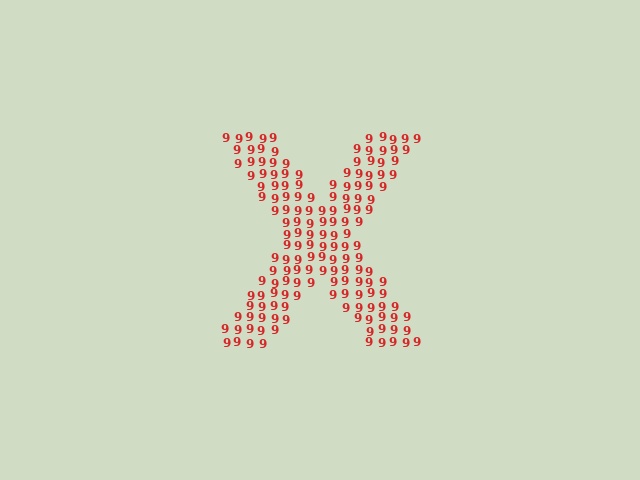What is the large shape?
The large shape is the letter X.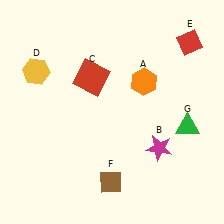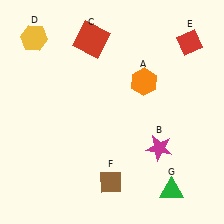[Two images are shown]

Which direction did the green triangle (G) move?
The green triangle (G) moved down.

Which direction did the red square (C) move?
The red square (C) moved up.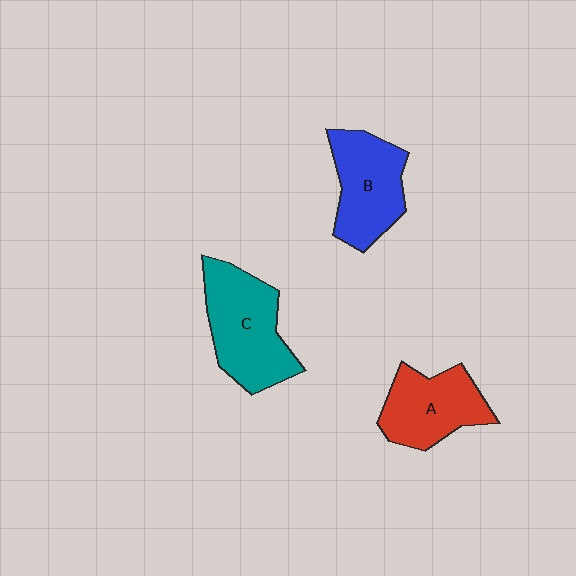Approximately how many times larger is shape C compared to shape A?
Approximately 1.3 times.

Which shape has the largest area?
Shape C (teal).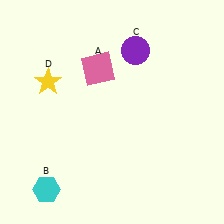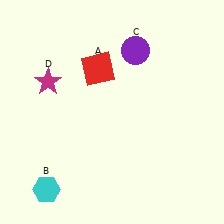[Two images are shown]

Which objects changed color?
A changed from pink to red. D changed from yellow to magenta.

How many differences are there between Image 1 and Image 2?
There are 2 differences between the two images.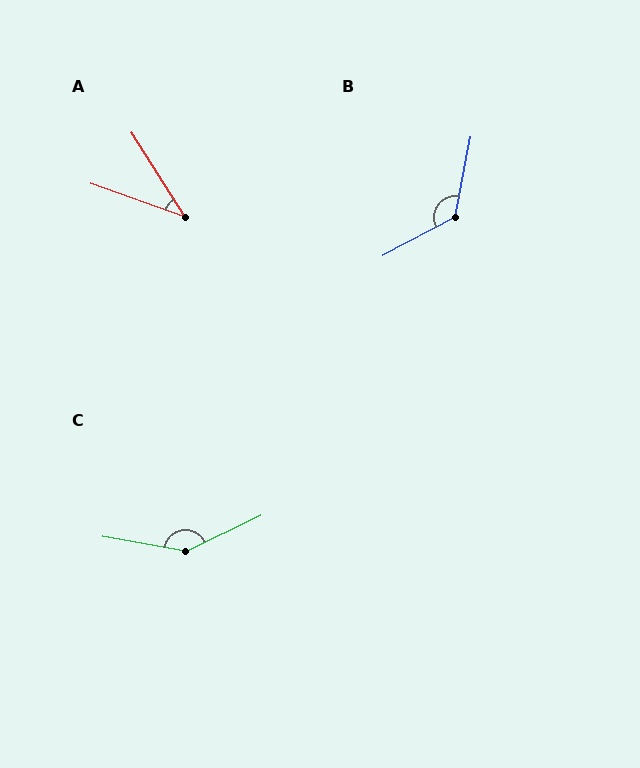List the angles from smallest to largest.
A (38°), B (129°), C (144°).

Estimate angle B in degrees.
Approximately 129 degrees.